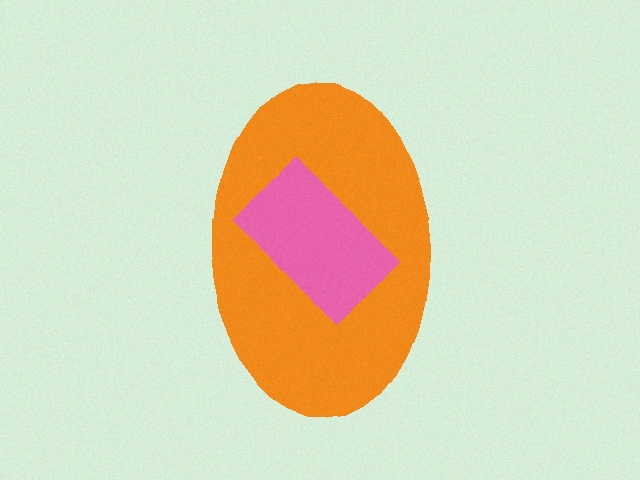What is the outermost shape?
The orange ellipse.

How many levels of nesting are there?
2.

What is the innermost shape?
The pink rectangle.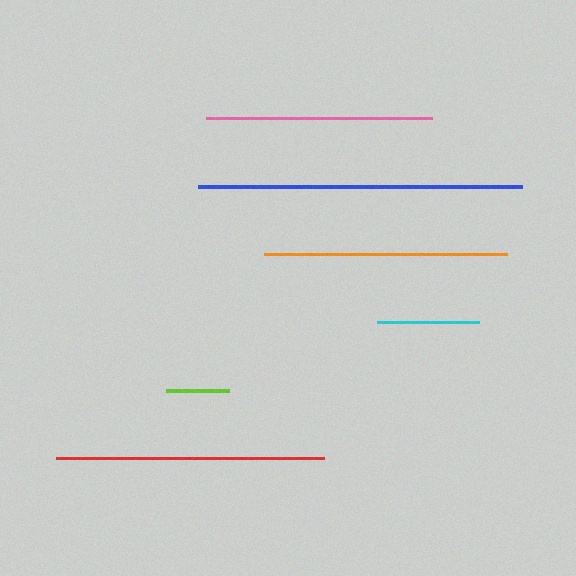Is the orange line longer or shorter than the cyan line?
The orange line is longer than the cyan line.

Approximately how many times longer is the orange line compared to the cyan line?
The orange line is approximately 2.4 times the length of the cyan line.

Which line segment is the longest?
The blue line is the longest at approximately 324 pixels.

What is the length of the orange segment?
The orange segment is approximately 243 pixels long.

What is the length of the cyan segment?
The cyan segment is approximately 102 pixels long.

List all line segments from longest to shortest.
From longest to shortest: blue, red, orange, pink, cyan, lime.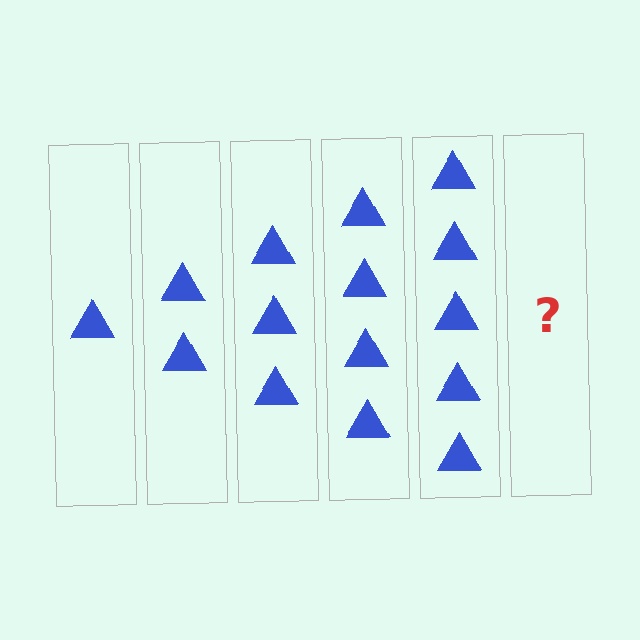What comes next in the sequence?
The next element should be 6 triangles.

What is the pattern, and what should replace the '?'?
The pattern is that each step adds one more triangle. The '?' should be 6 triangles.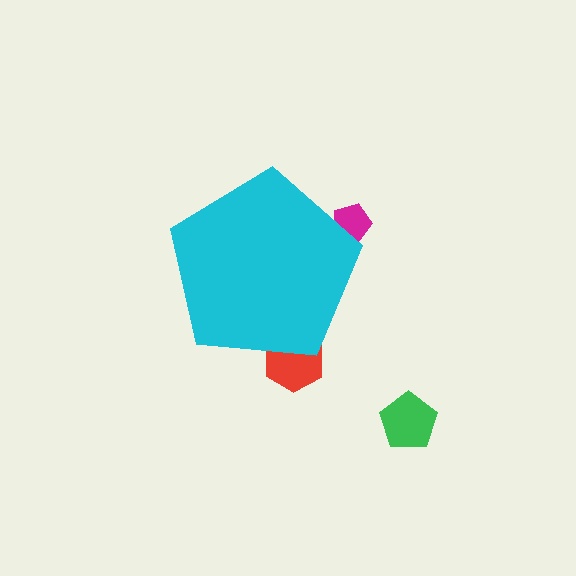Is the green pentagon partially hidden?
No, the green pentagon is fully visible.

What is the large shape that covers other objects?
A cyan pentagon.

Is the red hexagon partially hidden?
Yes, the red hexagon is partially hidden behind the cyan pentagon.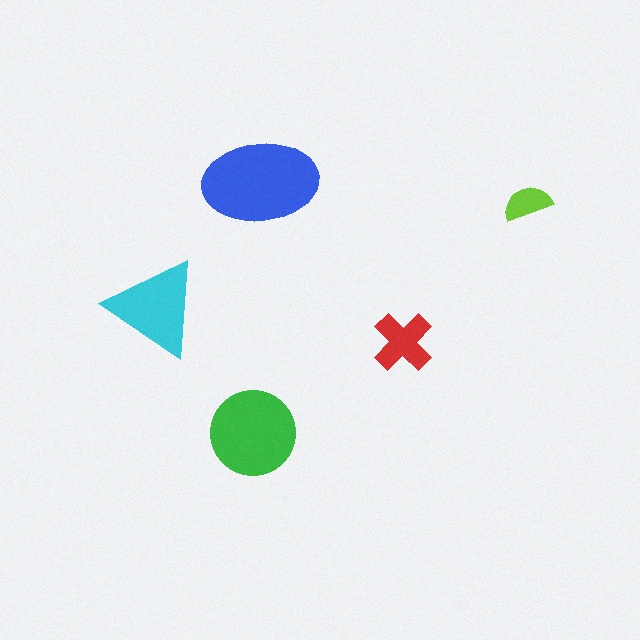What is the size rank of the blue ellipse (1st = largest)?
1st.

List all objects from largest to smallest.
The blue ellipse, the green circle, the cyan triangle, the red cross, the lime semicircle.